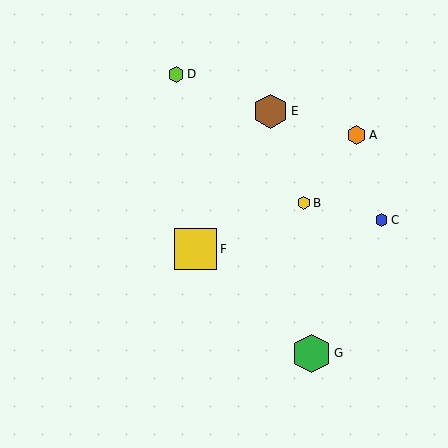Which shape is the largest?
The yellow square (labeled F) is the largest.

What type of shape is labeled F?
Shape F is a yellow square.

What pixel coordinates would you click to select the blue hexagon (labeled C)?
Click at (381, 220) to select the blue hexagon C.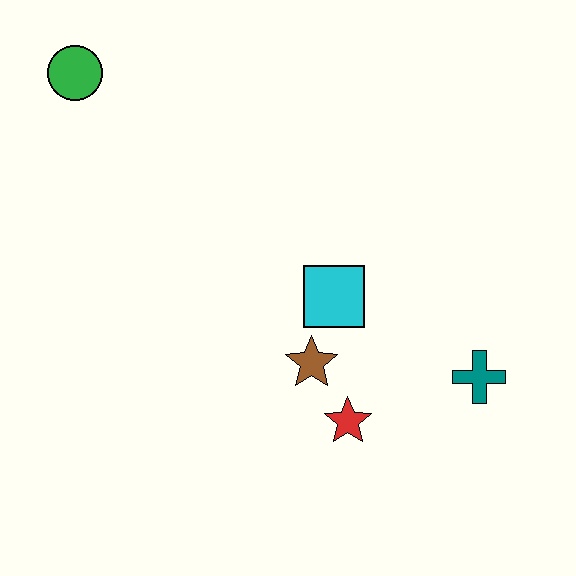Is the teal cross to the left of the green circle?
No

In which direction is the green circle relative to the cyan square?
The green circle is to the left of the cyan square.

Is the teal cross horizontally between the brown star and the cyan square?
No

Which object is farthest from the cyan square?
The green circle is farthest from the cyan square.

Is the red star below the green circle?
Yes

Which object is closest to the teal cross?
The red star is closest to the teal cross.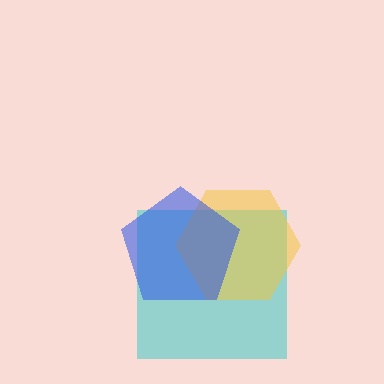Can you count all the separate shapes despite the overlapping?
Yes, there are 3 separate shapes.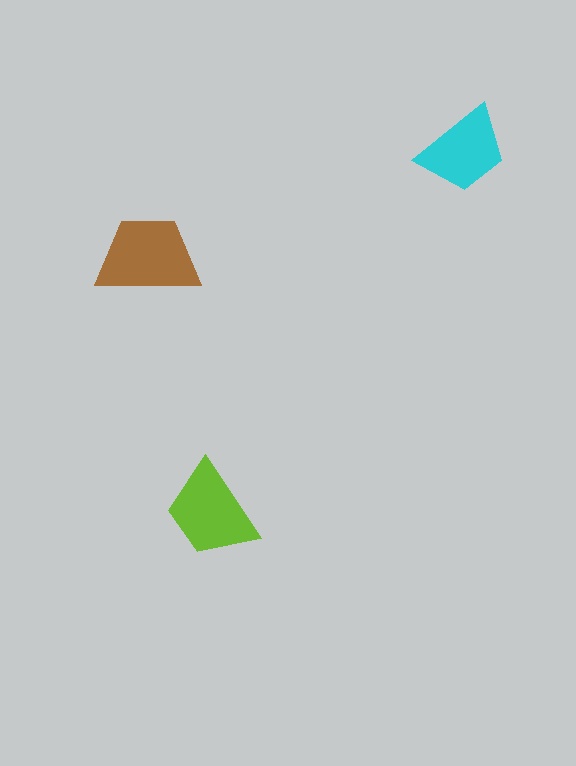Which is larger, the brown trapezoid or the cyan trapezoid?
The brown one.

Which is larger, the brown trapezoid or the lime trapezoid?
The brown one.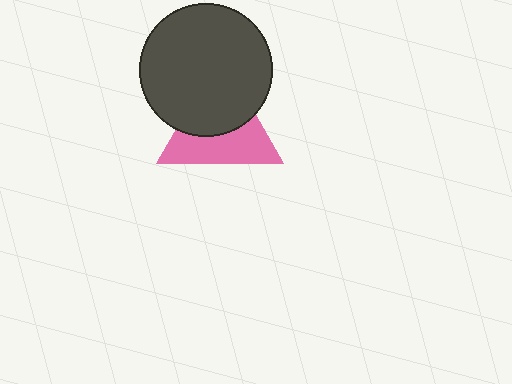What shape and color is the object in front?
The object in front is a dark gray circle.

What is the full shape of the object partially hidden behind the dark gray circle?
The partially hidden object is a pink triangle.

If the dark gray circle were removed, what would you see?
You would see the complete pink triangle.